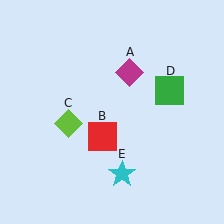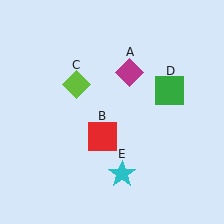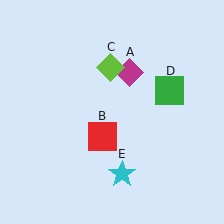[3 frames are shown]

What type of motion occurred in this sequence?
The lime diamond (object C) rotated clockwise around the center of the scene.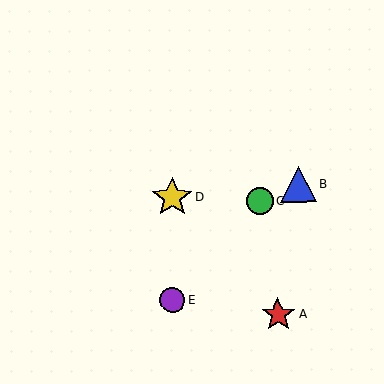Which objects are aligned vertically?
Objects D, E are aligned vertically.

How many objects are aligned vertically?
2 objects (D, E) are aligned vertically.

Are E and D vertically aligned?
Yes, both are at x≈173.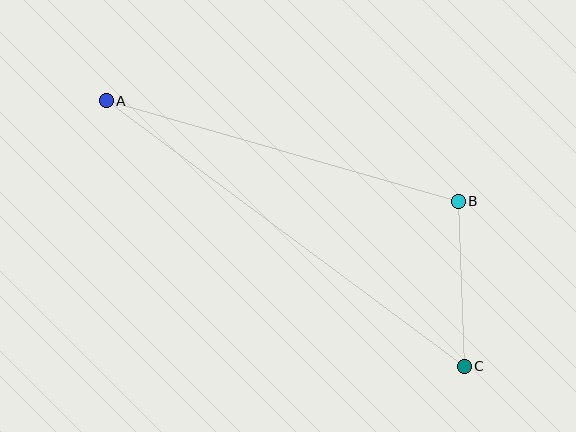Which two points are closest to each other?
Points B and C are closest to each other.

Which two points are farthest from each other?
Points A and C are farthest from each other.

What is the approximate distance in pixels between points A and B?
The distance between A and B is approximately 366 pixels.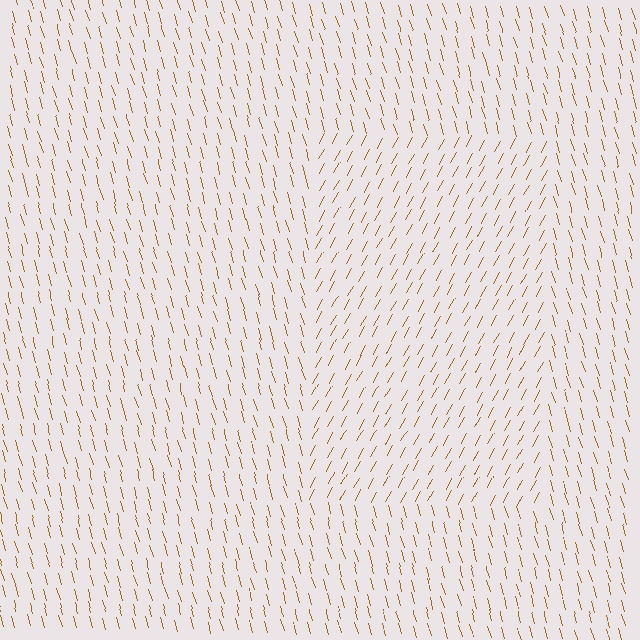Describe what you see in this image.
The image is filled with small brown line segments. A rectangle region in the image has lines oriented differently from the surrounding lines, creating a visible texture boundary.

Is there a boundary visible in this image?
Yes, there is a texture boundary formed by a change in line orientation.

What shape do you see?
I see a rectangle.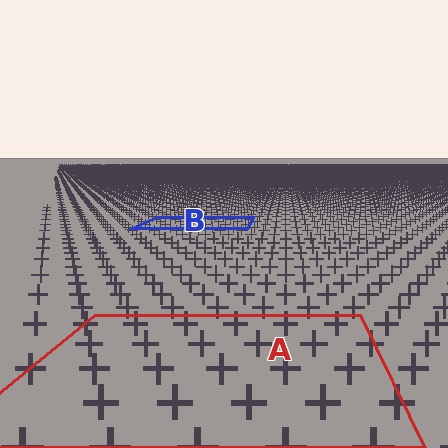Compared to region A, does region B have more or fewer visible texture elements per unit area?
Region B has more texture elements per unit area — they are packed more densely because it is farther away.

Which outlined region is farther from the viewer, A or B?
Region B is farther from the viewer — the texture elements inside it appear smaller and more densely packed.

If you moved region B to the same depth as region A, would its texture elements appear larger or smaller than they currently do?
They would appear larger. At a closer depth, the same texture elements are projected at a bigger on-screen size.